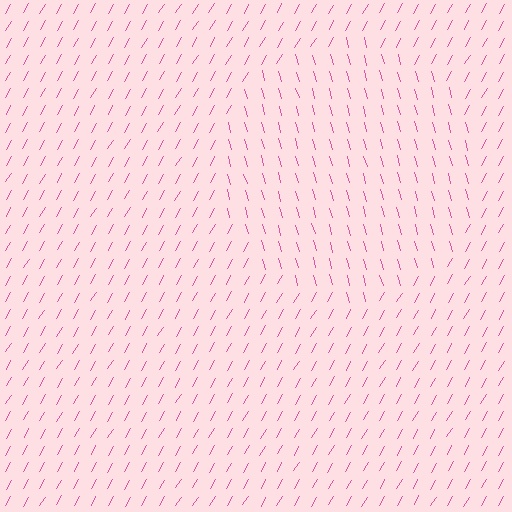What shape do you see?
I see a circle.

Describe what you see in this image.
The image is filled with small pink line segments. A circle region in the image has lines oriented differently from the surrounding lines, creating a visible texture boundary.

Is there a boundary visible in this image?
Yes, there is a texture boundary formed by a change in line orientation.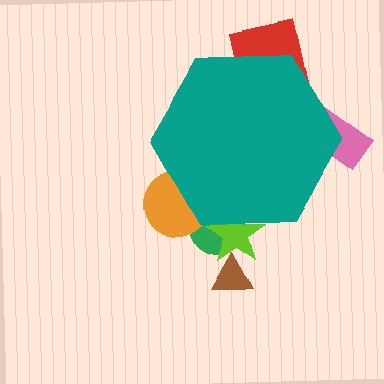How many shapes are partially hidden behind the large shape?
5 shapes are partially hidden.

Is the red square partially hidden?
Yes, the red square is partially hidden behind the teal hexagon.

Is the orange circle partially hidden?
Yes, the orange circle is partially hidden behind the teal hexagon.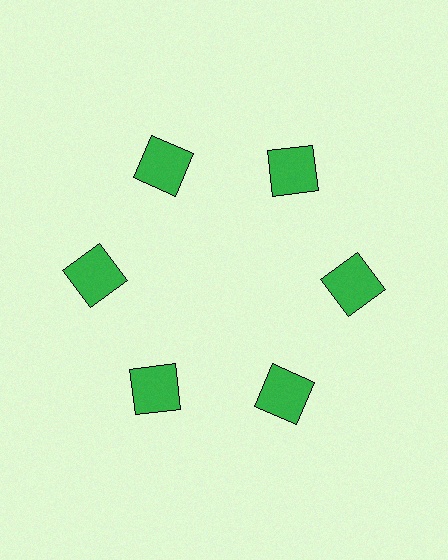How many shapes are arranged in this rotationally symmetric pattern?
There are 6 shapes, arranged in 6 groups of 1.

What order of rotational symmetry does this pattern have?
This pattern has 6-fold rotational symmetry.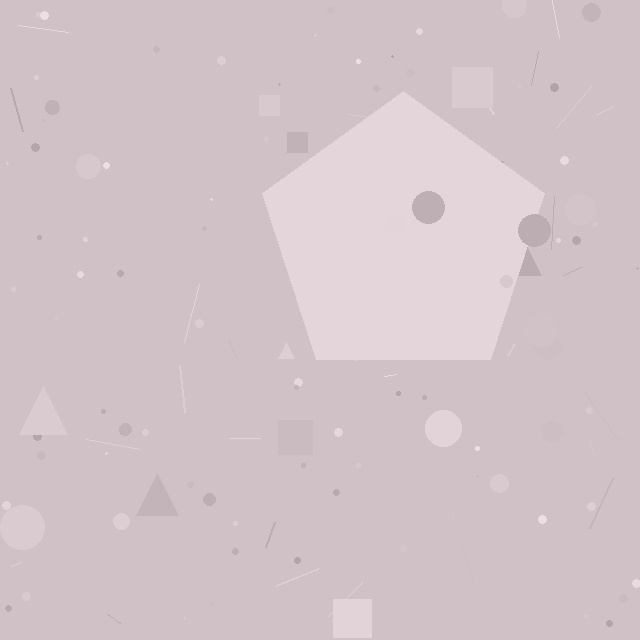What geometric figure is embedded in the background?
A pentagon is embedded in the background.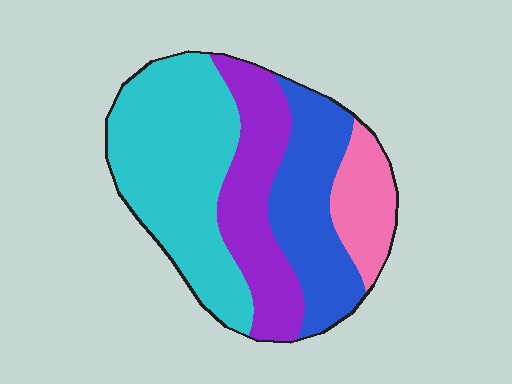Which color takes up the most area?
Cyan, at roughly 40%.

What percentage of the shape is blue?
Blue covers about 25% of the shape.